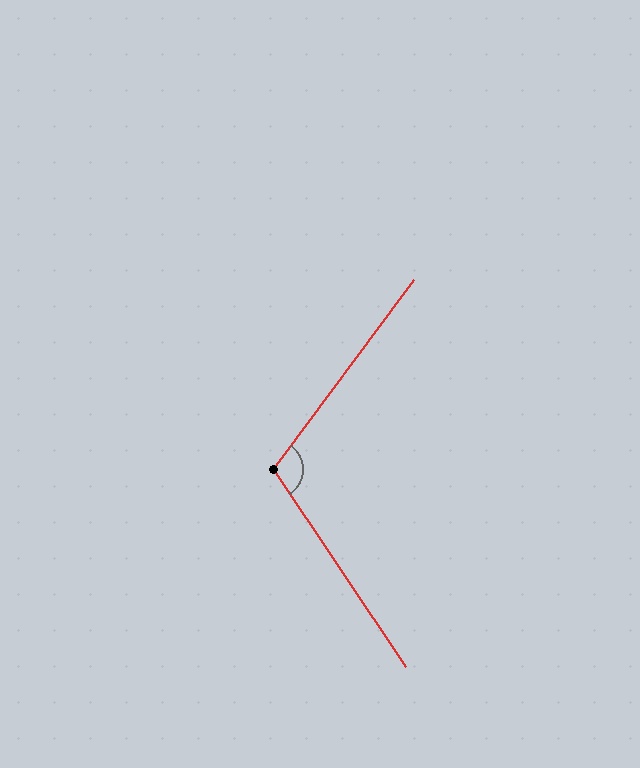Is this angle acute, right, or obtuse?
It is obtuse.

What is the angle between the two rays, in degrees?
Approximately 110 degrees.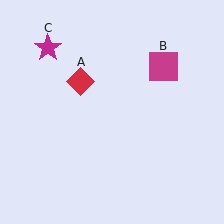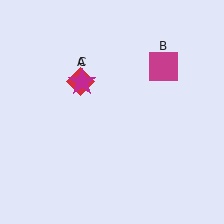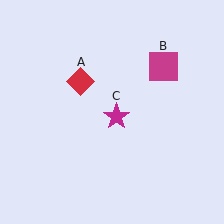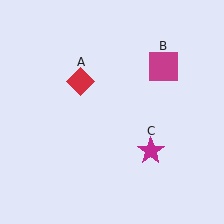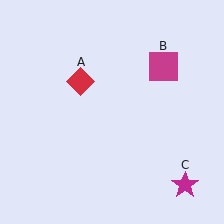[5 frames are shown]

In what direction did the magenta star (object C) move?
The magenta star (object C) moved down and to the right.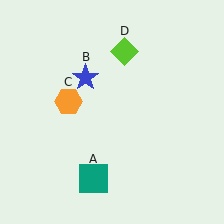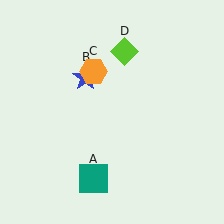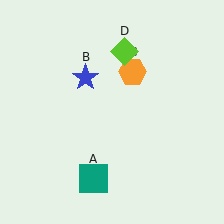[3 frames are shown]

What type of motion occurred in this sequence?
The orange hexagon (object C) rotated clockwise around the center of the scene.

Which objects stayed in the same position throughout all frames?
Teal square (object A) and blue star (object B) and lime diamond (object D) remained stationary.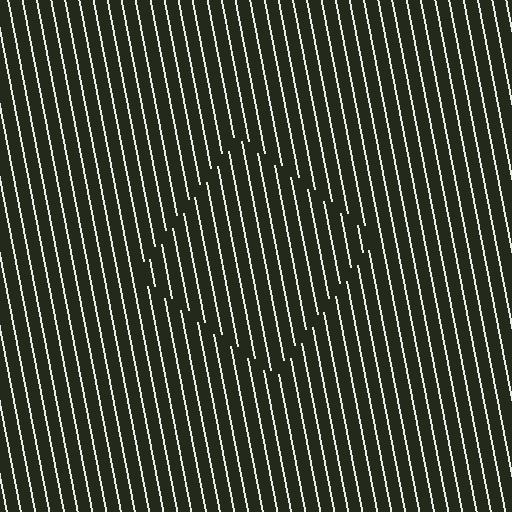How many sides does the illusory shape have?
4 sides — the line-ends trace a square.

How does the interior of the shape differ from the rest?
The interior of the shape contains the same grating, shifted by half a period — the contour is defined by the phase discontinuity where line-ends from the inner and outer gratings abut.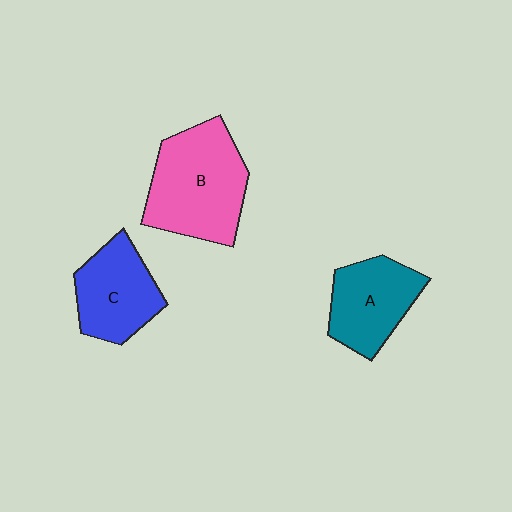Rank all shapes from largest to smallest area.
From largest to smallest: B (pink), C (blue), A (teal).